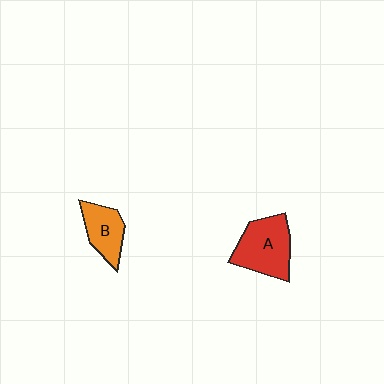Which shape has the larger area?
Shape A (red).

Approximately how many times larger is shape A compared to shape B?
Approximately 1.5 times.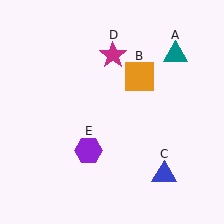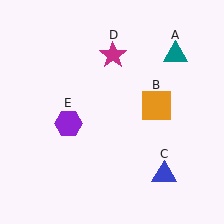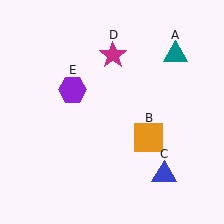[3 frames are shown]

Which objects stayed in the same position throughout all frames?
Teal triangle (object A) and blue triangle (object C) and magenta star (object D) remained stationary.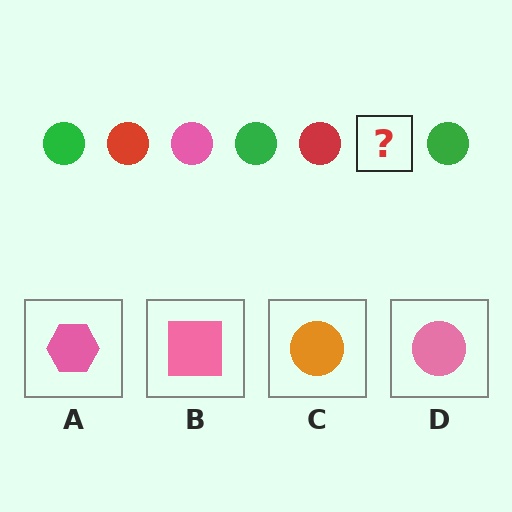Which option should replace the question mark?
Option D.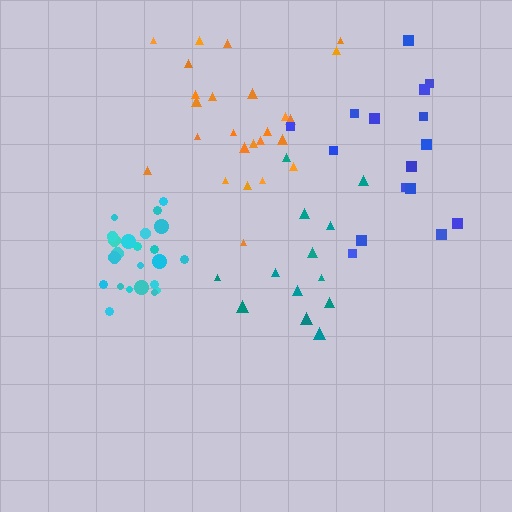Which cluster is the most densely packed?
Cyan.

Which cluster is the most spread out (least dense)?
Teal.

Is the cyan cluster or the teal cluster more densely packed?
Cyan.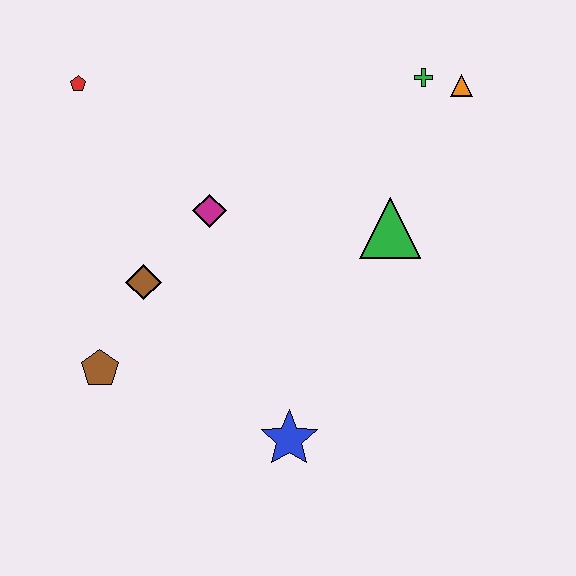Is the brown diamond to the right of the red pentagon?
Yes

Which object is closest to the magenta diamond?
The brown diamond is closest to the magenta diamond.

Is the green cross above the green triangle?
Yes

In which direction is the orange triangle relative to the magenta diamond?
The orange triangle is to the right of the magenta diamond.